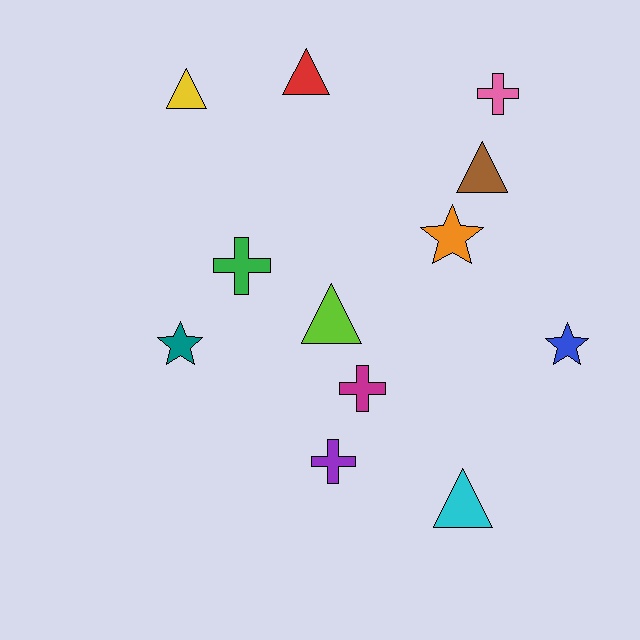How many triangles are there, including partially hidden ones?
There are 5 triangles.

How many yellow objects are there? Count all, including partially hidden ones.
There is 1 yellow object.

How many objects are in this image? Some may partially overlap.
There are 12 objects.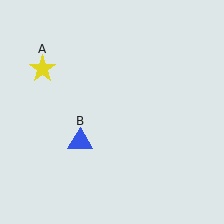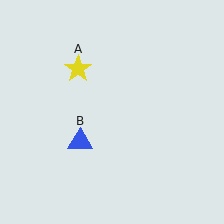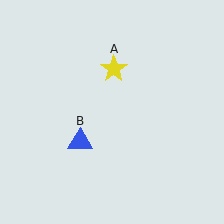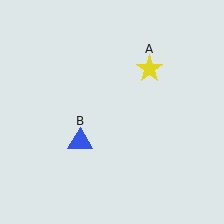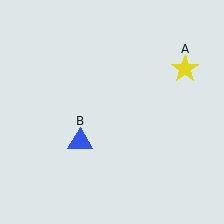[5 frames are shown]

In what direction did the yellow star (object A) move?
The yellow star (object A) moved right.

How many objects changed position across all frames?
1 object changed position: yellow star (object A).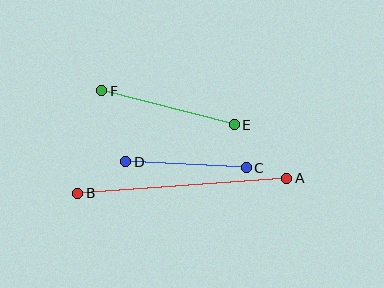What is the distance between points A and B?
The distance is approximately 210 pixels.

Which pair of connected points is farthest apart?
Points A and B are farthest apart.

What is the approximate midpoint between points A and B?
The midpoint is at approximately (182, 186) pixels.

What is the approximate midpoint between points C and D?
The midpoint is at approximately (186, 165) pixels.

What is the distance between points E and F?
The distance is approximately 137 pixels.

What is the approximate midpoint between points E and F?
The midpoint is at approximately (168, 108) pixels.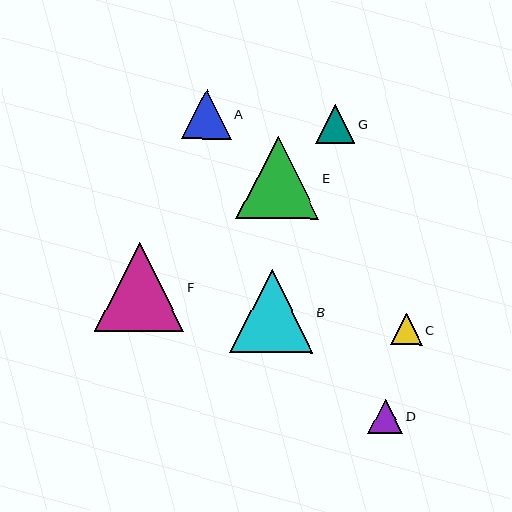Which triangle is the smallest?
Triangle C is the smallest with a size of approximately 31 pixels.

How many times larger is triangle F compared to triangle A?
Triangle F is approximately 1.8 times the size of triangle A.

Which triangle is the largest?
Triangle F is the largest with a size of approximately 89 pixels.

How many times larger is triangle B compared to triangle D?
Triangle B is approximately 2.4 times the size of triangle D.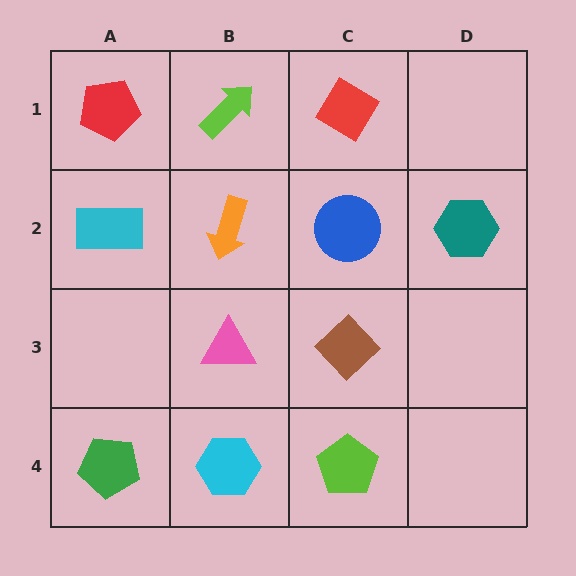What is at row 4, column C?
A lime pentagon.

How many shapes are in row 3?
2 shapes.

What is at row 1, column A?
A red pentagon.